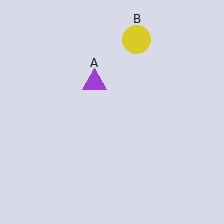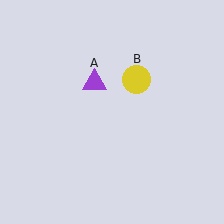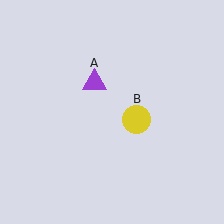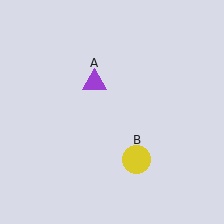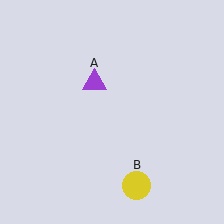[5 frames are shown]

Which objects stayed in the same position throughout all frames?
Purple triangle (object A) remained stationary.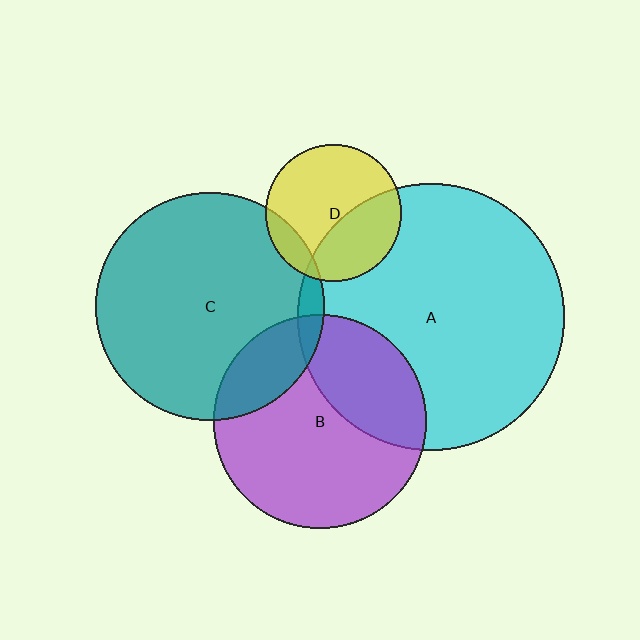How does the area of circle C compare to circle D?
Approximately 2.8 times.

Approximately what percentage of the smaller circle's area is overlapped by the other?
Approximately 35%.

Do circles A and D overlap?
Yes.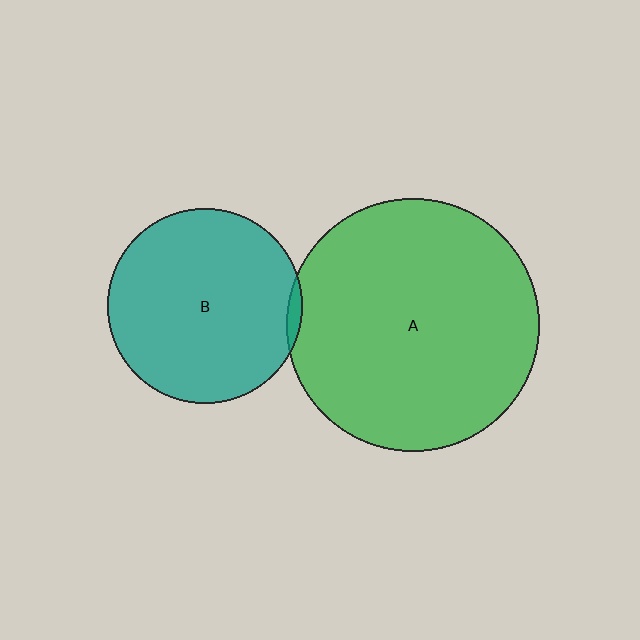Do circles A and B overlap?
Yes.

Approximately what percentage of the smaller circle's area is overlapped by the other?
Approximately 5%.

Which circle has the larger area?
Circle A (green).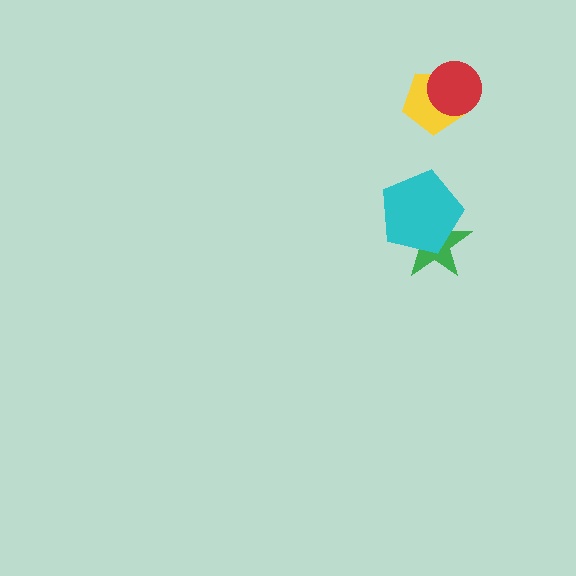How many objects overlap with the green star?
1 object overlaps with the green star.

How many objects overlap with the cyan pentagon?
1 object overlaps with the cyan pentagon.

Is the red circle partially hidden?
No, no other shape covers it.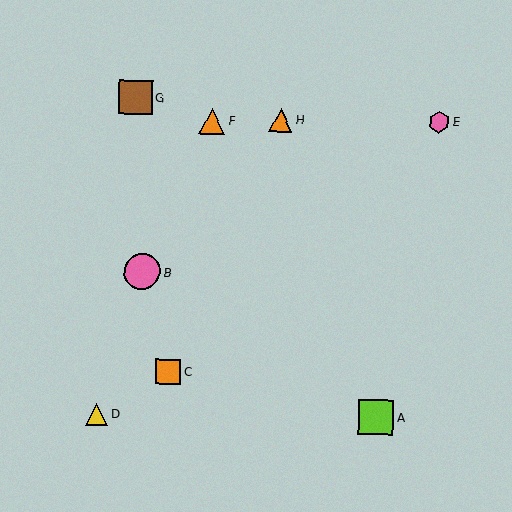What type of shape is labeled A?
Shape A is a lime square.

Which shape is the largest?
The pink circle (labeled B) is the largest.